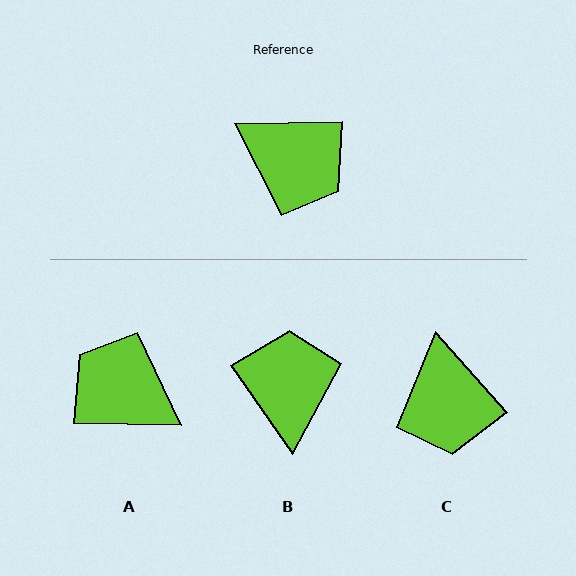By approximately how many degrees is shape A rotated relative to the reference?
Approximately 178 degrees counter-clockwise.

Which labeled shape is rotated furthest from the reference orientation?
A, about 178 degrees away.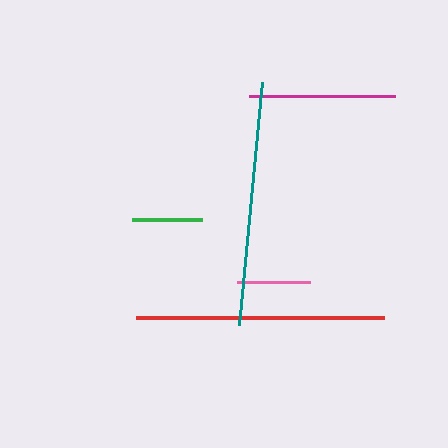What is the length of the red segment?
The red segment is approximately 248 pixels long.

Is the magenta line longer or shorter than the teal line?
The teal line is longer than the magenta line.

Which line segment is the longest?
The red line is the longest at approximately 248 pixels.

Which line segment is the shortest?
The green line is the shortest at approximately 70 pixels.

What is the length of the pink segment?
The pink segment is approximately 73 pixels long.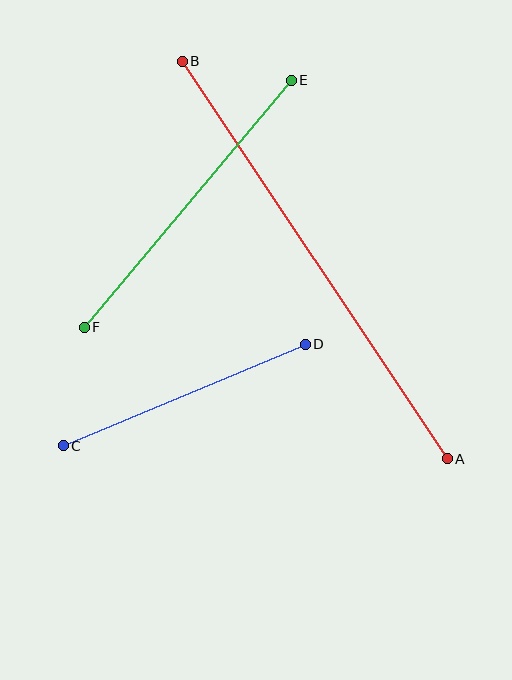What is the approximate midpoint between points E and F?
The midpoint is at approximately (188, 204) pixels.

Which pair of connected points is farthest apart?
Points A and B are farthest apart.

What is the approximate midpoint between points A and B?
The midpoint is at approximately (315, 260) pixels.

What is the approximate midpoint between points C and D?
The midpoint is at approximately (184, 395) pixels.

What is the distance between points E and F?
The distance is approximately 322 pixels.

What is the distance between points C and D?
The distance is approximately 262 pixels.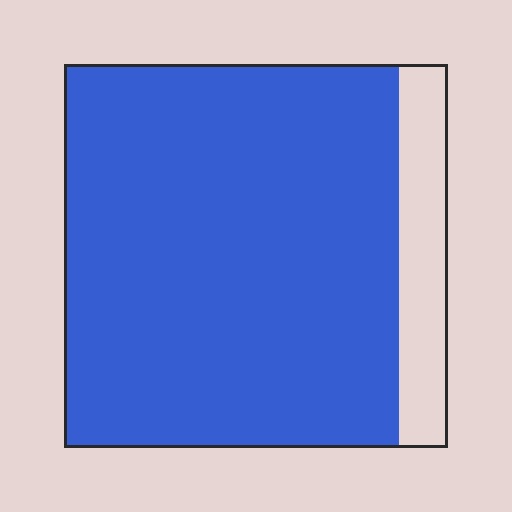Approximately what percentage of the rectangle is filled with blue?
Approximately 85%.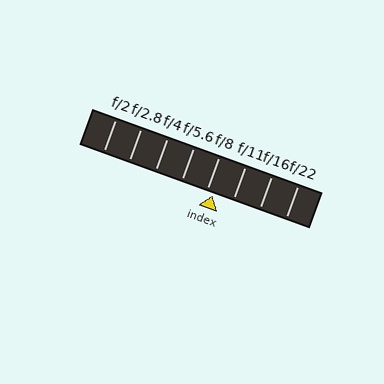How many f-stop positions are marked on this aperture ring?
There are 8 f-stop positions marked.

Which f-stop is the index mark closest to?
The index mark is closest to f/8.